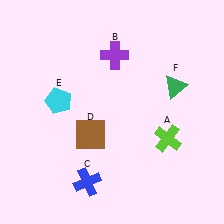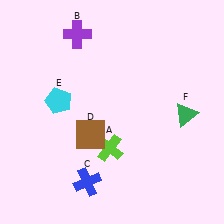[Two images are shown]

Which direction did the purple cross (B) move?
The purple cross (B) moved left.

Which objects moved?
The objects that moved are: the lime cross (A), the purple cross (B), the green triangle (F).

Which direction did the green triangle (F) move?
The green triangle (F) moved down.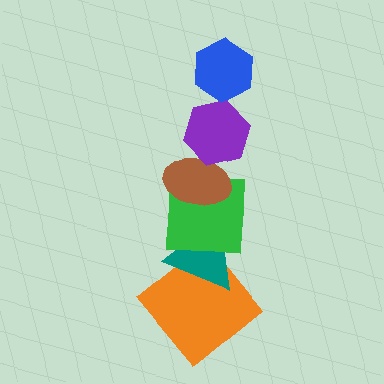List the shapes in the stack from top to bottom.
From top to bottom: the blue hexagon, the purple hexagon, the brown ellipse, the green square, the teal triangle, the orange diamond.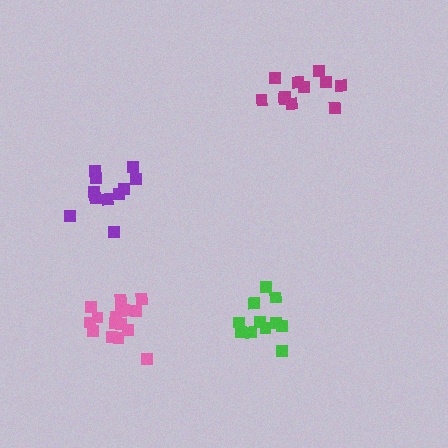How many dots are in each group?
Group 1: 16 dots, Group 2: 11 dots, Group 3: 11 dots, Group 4: 11 dots (49 total).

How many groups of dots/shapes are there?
There are 4 groups.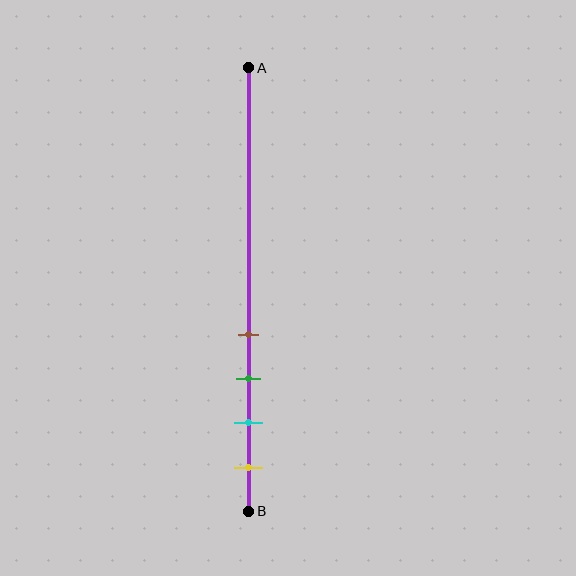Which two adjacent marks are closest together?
The brown and green marks are the closest adjacent pair.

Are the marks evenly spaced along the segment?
Yes, the marks are approximately evenly spaced.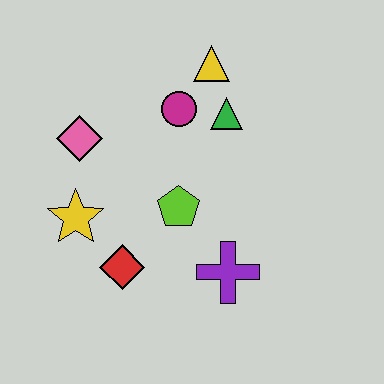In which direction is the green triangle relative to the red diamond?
The green triangle is above the red diamond.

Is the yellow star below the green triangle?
Yes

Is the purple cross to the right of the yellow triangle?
Yes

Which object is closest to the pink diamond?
The yellow star is closest to the pink diamond.